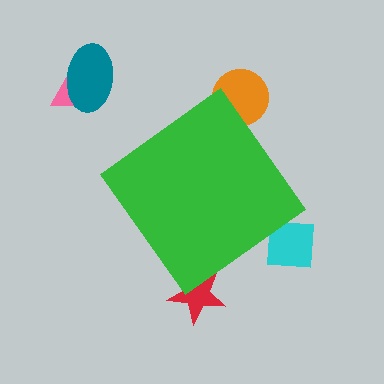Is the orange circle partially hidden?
Yes, the orange circle is partially hidden behind the green diamond.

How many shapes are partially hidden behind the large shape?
3 shapes are partially hidden.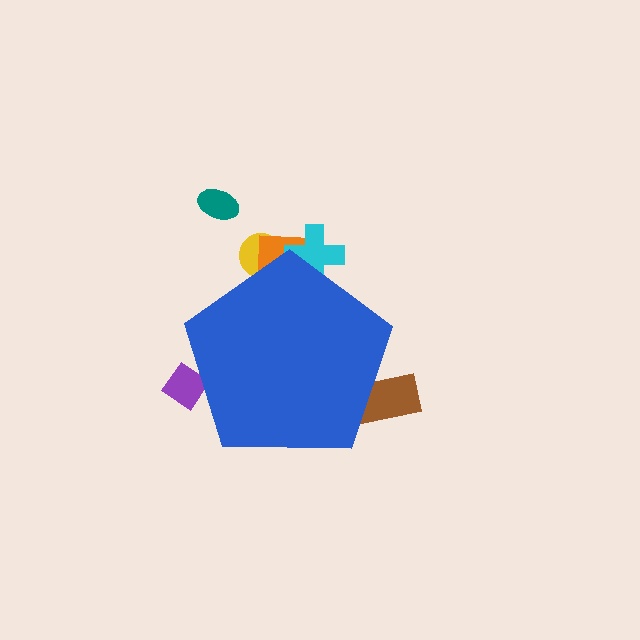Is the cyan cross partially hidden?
Yes, the cyan cross is partially hidden behind the blue pentagon.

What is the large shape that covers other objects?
A blue pentagon.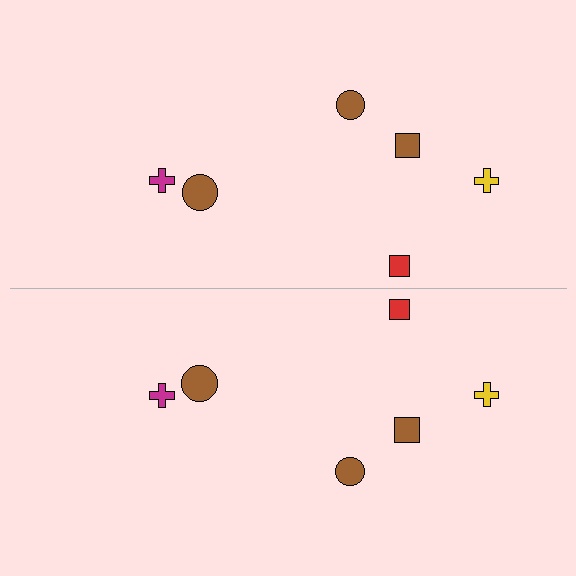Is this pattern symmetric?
Yes, this pattern has bilateral (reflection) symmetry.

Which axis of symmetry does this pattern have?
The pattern has a horizontal axis of symmetry running through the center of the image.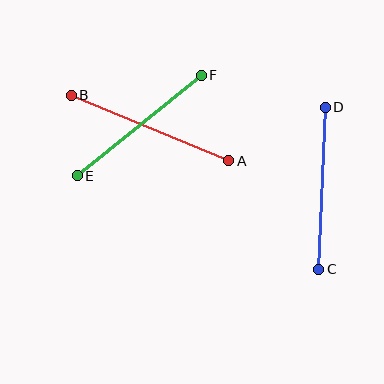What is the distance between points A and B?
The distance is approximately 171 pixels.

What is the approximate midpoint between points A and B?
The midpoint is at approximately (150, 128) pixels.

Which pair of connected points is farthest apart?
Points A and B are farthest apart.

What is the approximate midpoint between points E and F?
The midpoint is at approximately (139, 125) pixels.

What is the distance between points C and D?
The distance is approximately 162 pixels.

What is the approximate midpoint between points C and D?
The midpoint is at approximately (322, 188) pixels.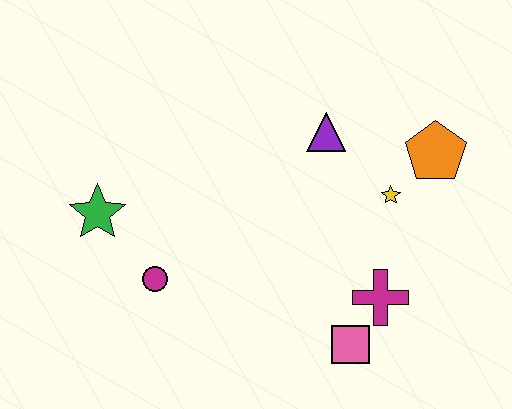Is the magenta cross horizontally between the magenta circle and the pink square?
No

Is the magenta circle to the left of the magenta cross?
Yes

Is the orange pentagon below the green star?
No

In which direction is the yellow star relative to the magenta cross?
The yellow star is above the magenta cross.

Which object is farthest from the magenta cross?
The green star is farthest from the magenta cross.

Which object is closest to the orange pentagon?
The yellow star is closest to the orange pentagon.